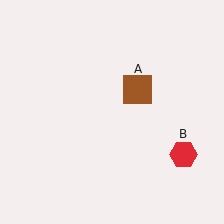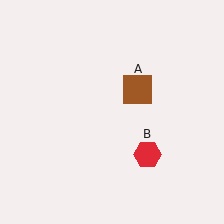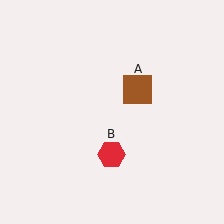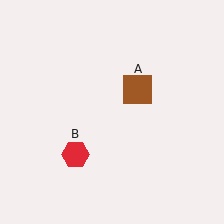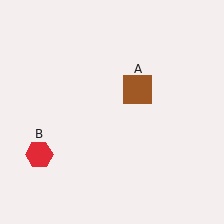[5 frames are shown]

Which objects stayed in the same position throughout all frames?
Brown square (object A) remained stationary.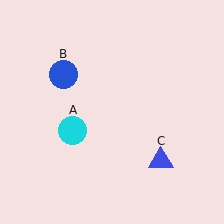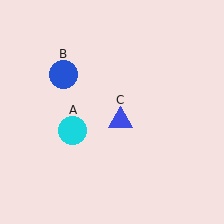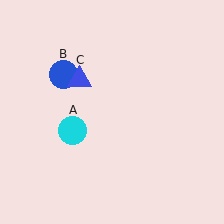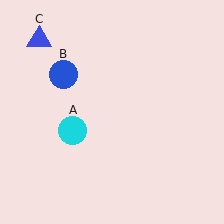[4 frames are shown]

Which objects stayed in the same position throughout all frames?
Cyan circle (object A) and blue circle (object B) remained stationary.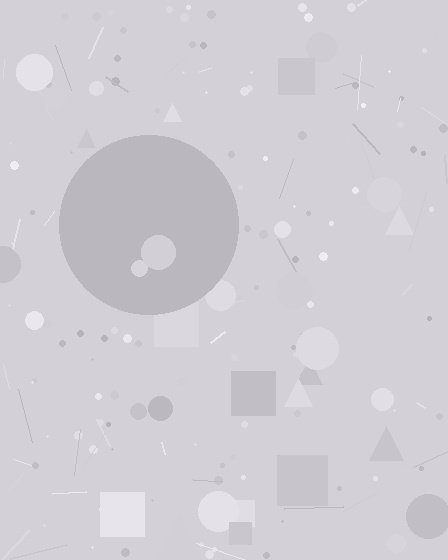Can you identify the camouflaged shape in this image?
The camouflaged shape is a circle.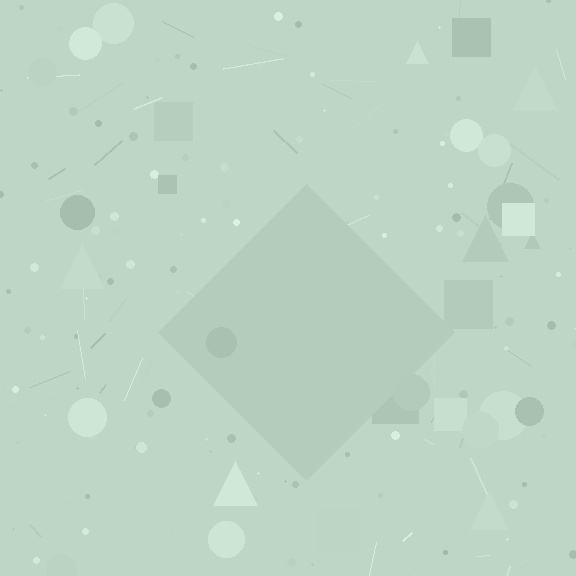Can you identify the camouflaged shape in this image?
The camouflaged shape is a diamond.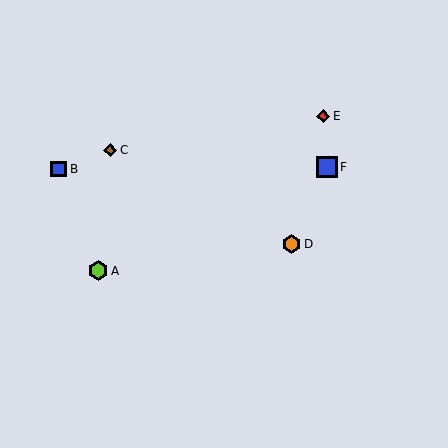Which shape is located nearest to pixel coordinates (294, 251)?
The orange hexagon (labeled D) at (292, 244) is nearest to that location.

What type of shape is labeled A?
Shape A is a lime hexagon.